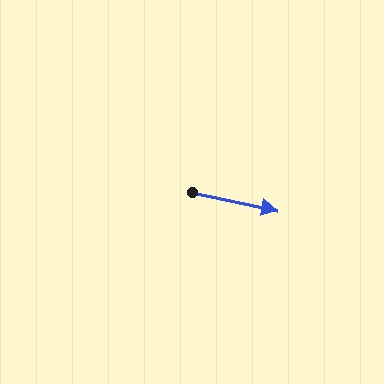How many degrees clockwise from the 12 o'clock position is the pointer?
Approximately 102 degrees.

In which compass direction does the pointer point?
East.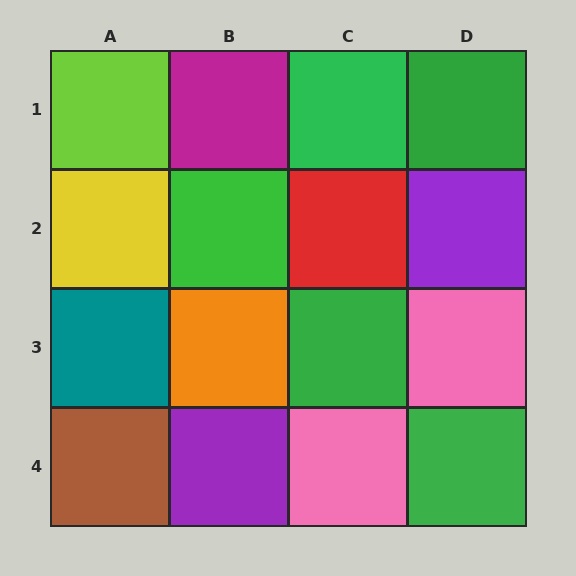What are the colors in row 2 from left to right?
Yellow, green, red, purple.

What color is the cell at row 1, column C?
Green.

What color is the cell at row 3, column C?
Green.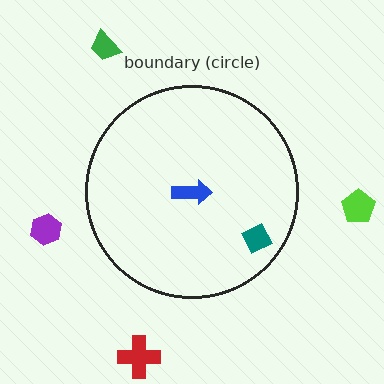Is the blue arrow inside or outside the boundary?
Inside.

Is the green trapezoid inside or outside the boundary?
Outside.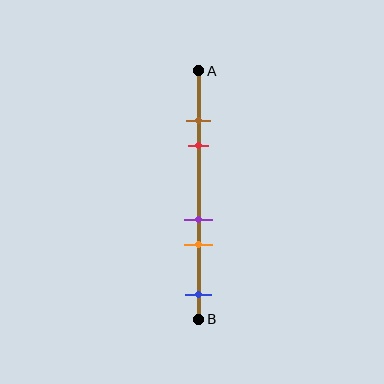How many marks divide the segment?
There are 5 marks dividing the segment.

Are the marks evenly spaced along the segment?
No, the marks are not evenly spaced.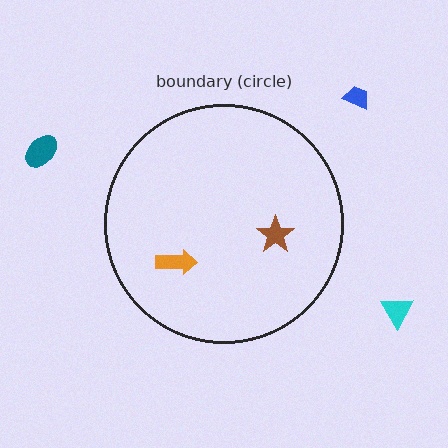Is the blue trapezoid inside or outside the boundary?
Outside.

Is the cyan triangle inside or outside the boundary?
Outside.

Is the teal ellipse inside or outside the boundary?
Outside.